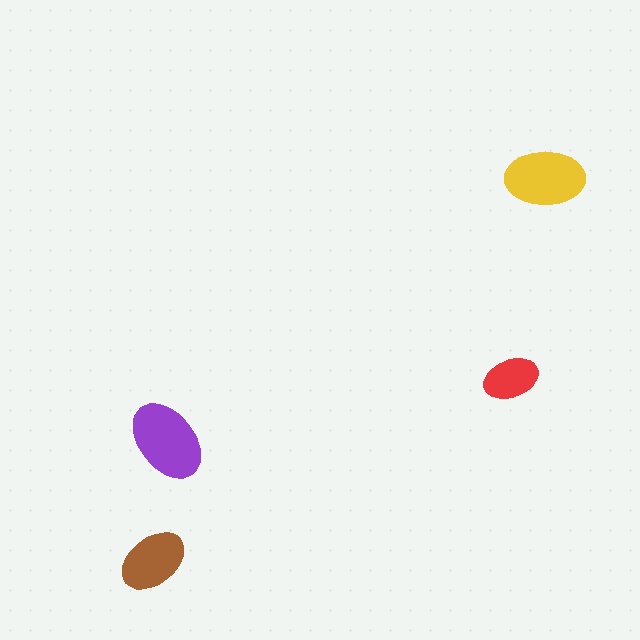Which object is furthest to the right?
The yellow ellipse is rightmost.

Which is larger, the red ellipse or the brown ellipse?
The brown one.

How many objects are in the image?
There are 4 objects in the image.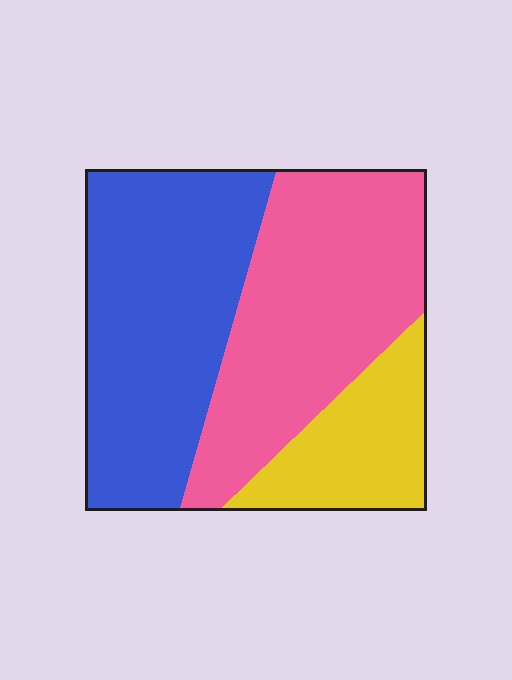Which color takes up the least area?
Yellow, at roughly 20%.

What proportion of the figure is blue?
Blue covers around 40% of the figure.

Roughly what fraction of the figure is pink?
Pink takes up about two fifths (2/5) of the figure.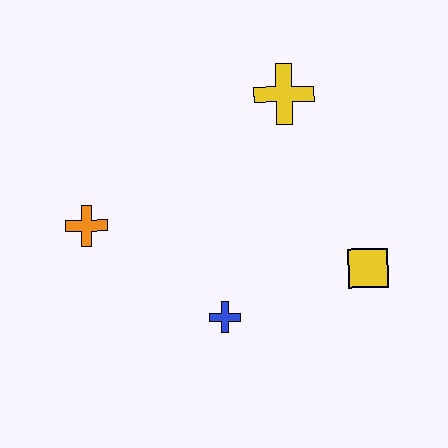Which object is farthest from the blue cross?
The yellow cross is farthest from the blue cross.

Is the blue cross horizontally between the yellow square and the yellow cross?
No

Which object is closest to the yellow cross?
The yellow square is closest to the yellow cross.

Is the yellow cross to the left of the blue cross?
No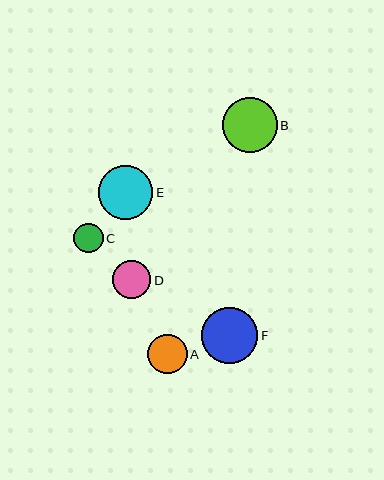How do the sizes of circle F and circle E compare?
Circle F and circle E are approximately the same size.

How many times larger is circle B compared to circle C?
Circle B is approximately 1.9 times the size of circle C.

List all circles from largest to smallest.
From largest to smallest: F, E, B, A, D, C.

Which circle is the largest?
Circle F is the largest with a size of approximately 56 pixels.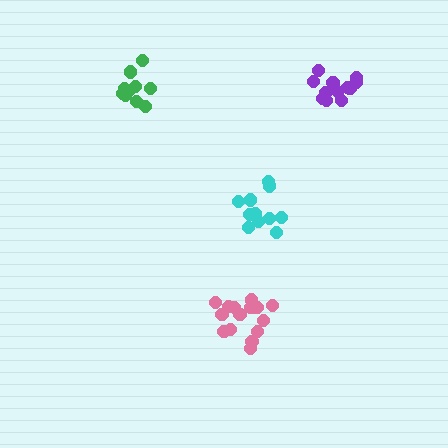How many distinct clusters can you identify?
There are 4 distinct clusters.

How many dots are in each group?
Group 1: 11 dots, Group 2: 12 dots, Group 3: 10 dots, Group 4: 16 dots (49 total).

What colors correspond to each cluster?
The clusters are colored: cyan, purple, green, pink.